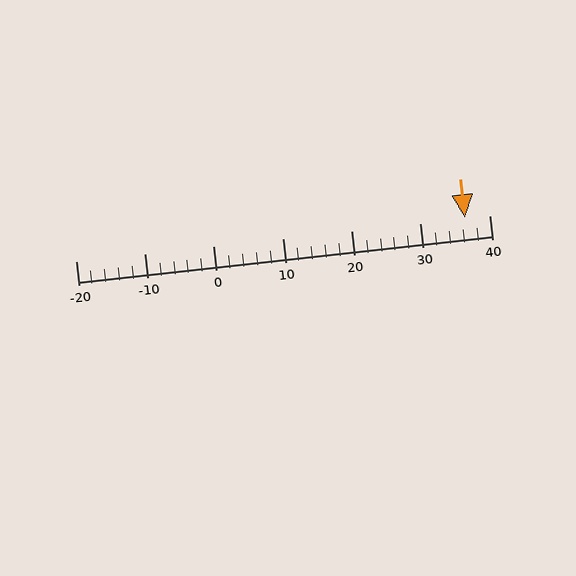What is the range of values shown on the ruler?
The ruler shows values from -20 to 40.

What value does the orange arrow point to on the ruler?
The orange arrow points to approximately 36.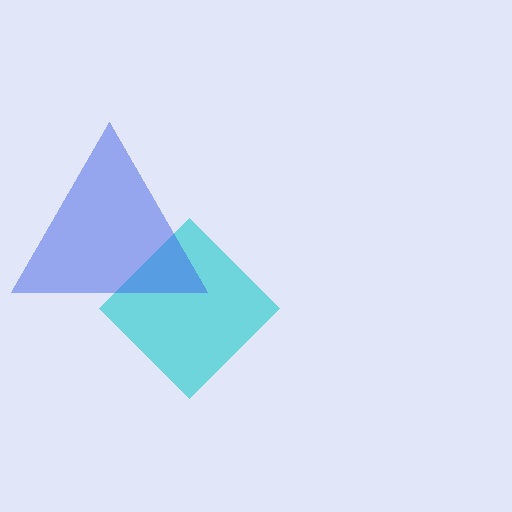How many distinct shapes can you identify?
There are 2 distinct shapes: a cyan diamond, a blue triangle.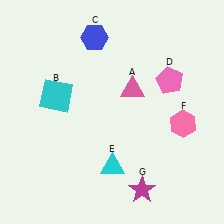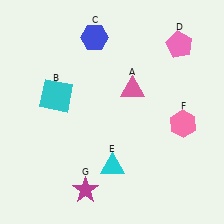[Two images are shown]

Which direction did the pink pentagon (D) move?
The pink pentagon (D) moved up.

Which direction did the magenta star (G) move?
The magenta star (G) moved left.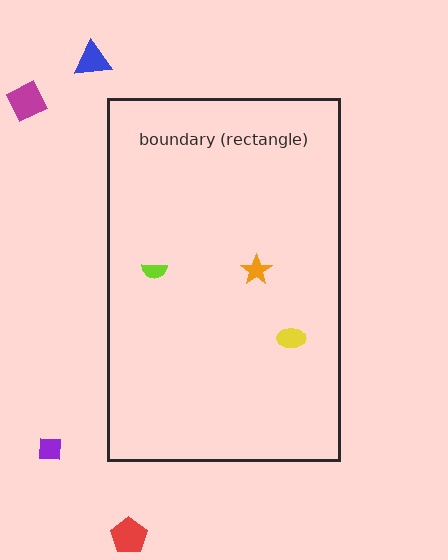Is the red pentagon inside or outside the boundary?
Outside.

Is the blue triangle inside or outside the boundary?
Outside.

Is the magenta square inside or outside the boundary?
Outside.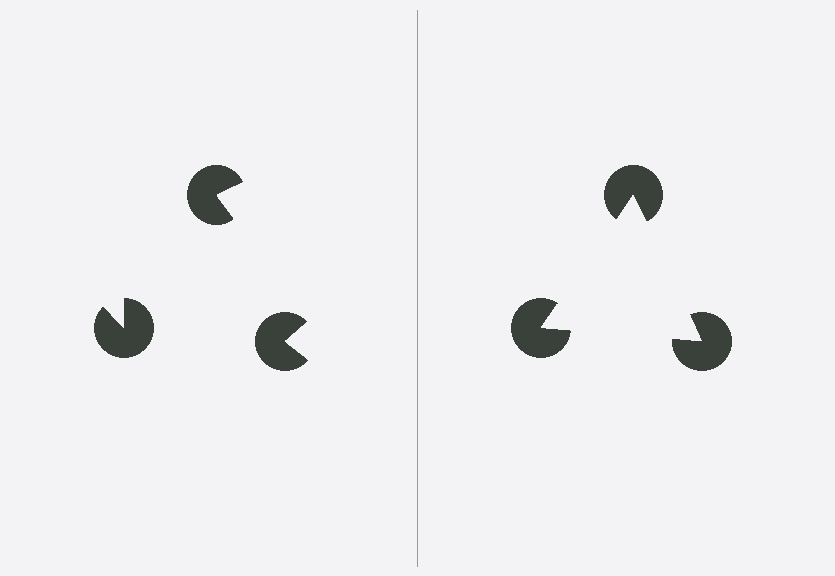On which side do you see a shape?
An illusory triangle appears on the right side. On the left side the wedge cuts are rotated, so no coherent shape forms.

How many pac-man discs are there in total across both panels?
6 — 3 on each side.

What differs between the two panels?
The pac-man discs are positioned identically on both sides; only the wedge orientations differ. On the right they align to a triangle; on the left they are misaligned.